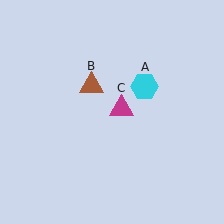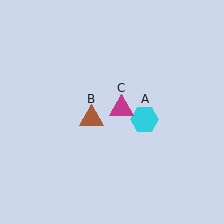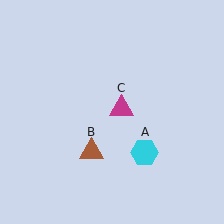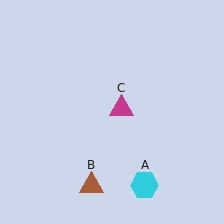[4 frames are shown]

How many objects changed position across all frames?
2 objects changed position: cyan hexagon (object A), brown triangle (object B).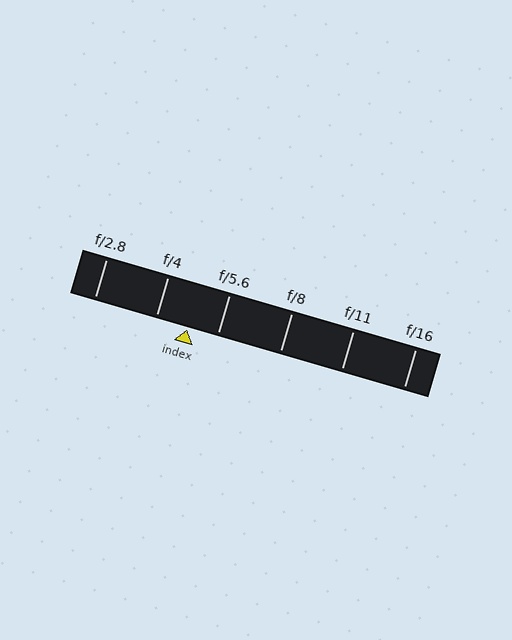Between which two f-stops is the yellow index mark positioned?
The index mark is between f/4 and f/5.6.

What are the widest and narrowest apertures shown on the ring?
The widest aperture shown is f/2.8 and the narrowest is f/16.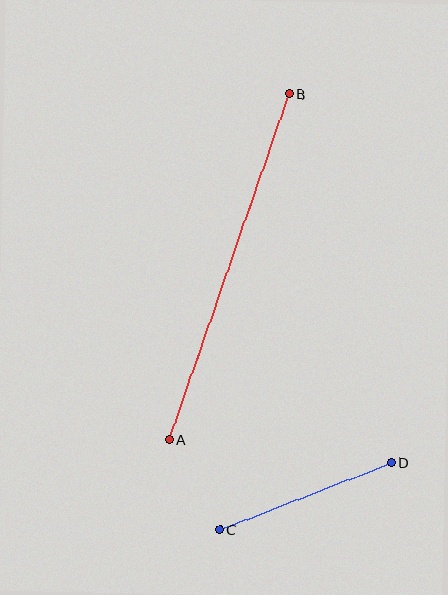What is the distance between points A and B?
The distance is approximately 366 pixels.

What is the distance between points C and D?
The distance is approximately 184 pixels.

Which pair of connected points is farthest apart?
Points A and B are farthest apart.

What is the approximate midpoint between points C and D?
The midpoint is at approximately (305, 496) pixels.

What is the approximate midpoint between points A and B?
The midpoint is at approximately (229, 267) pixels.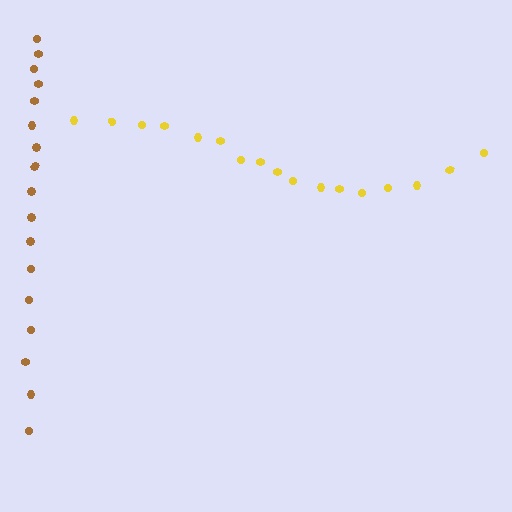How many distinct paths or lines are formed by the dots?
There are 2 distinct paths.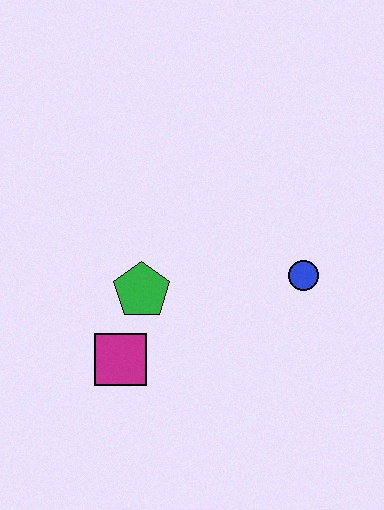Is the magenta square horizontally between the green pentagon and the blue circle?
No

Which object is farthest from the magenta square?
The blue circle is farthest from the magenta square.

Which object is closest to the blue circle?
The green pentagon is closest to the blue circle.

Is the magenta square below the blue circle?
Yes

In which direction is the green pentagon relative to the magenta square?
The green pentagon is above the magenta square.